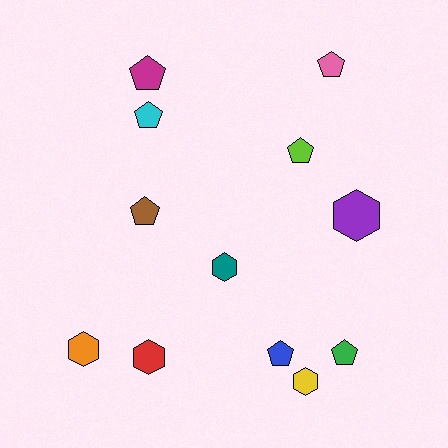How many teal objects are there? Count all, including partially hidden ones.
There is 1 teal object.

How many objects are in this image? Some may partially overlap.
There are 12 objects.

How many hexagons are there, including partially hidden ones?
There are 5 hexagons.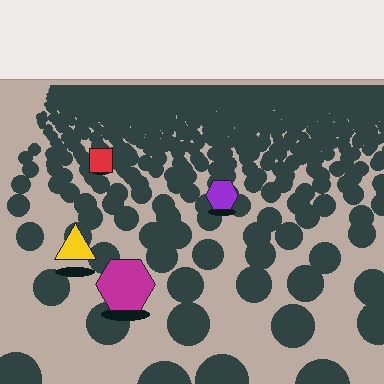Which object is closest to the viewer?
The magenta hexagon is closest. The texture marks near it are larger and more spread out.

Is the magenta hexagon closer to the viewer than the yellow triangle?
Yes. The magenta hexagon is closer — you can tell from the texture gradient: the ground texture is coarser near it.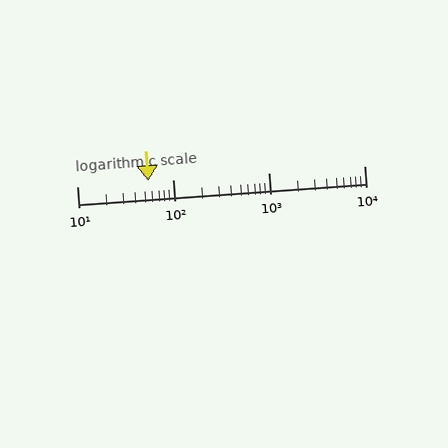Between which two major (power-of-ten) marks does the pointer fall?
The pointer is between 10 and 100.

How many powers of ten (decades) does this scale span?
The scale spans 3 decades, from 10 to 10000.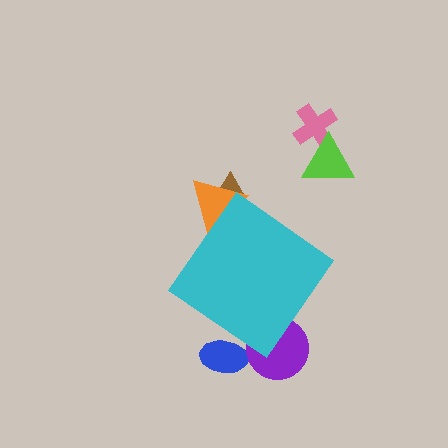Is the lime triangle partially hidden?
No, the lime triangle is fully visible.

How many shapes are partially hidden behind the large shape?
4 shapes are partially hidden.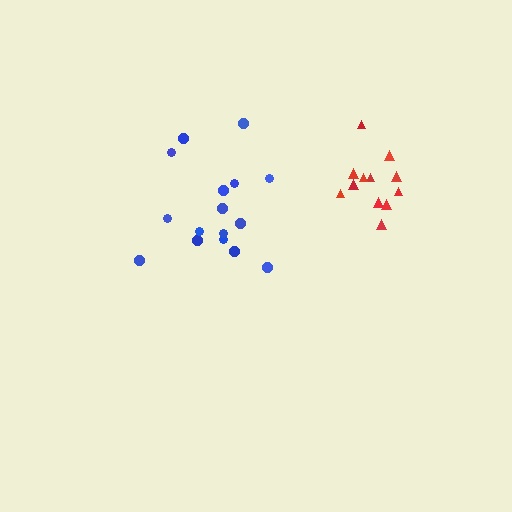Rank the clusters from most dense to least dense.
red, blue.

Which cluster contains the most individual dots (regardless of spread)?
Blue (16).